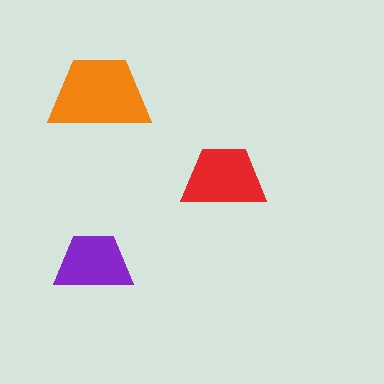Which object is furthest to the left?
The purple trapezoid is leftmost.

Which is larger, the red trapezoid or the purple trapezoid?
The red one.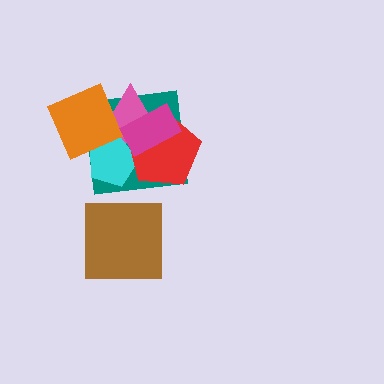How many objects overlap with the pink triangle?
5 objects overlap with the pink triangle.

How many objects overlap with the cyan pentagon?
4 objects overlap with the cyan pentagon.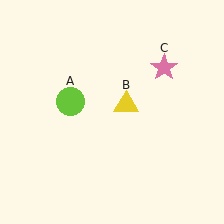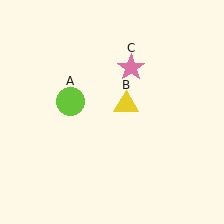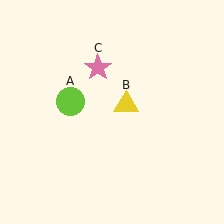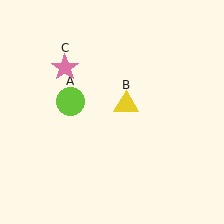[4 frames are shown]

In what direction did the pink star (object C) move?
The pink star (object C) moved left.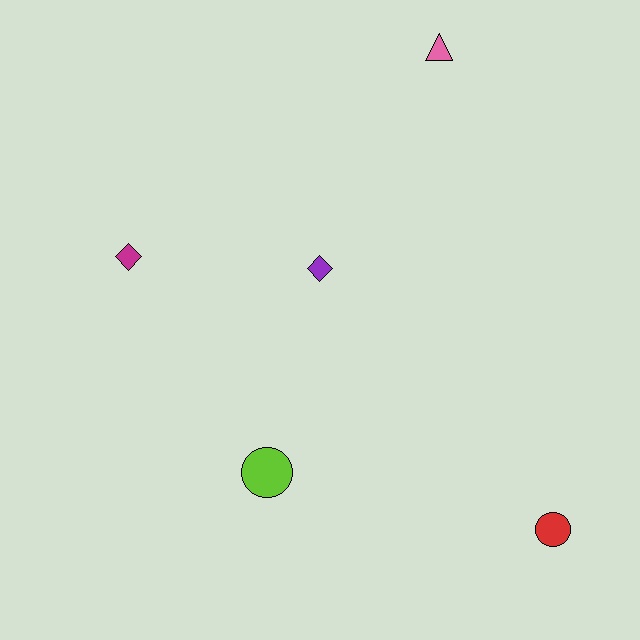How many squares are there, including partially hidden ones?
There are no squares.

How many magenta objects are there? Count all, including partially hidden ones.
There is 1 magenta object.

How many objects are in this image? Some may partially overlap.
There are 5 objects.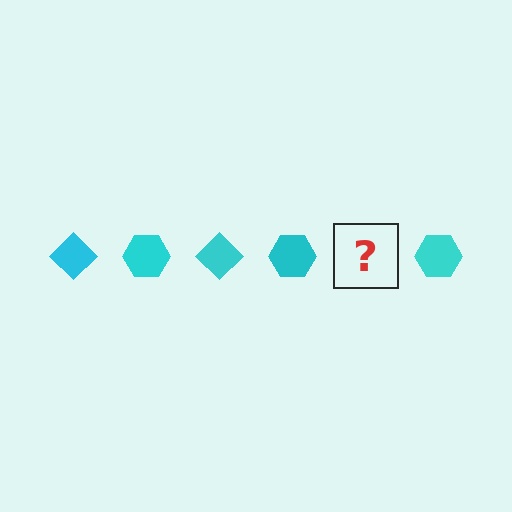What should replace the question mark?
The question mark should be replaced with a cyan diamond.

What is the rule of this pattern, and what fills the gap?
The rule is that the pattern cycles through diamond, hexagon shapes in cyan. The gap should be filled with a cyan diamond.